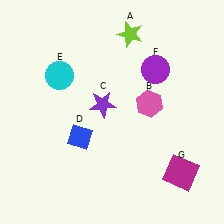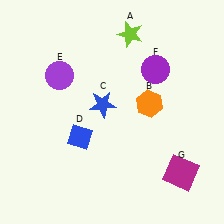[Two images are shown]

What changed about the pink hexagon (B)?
In Image 1, B is pink. In Image 2, it changed to orange.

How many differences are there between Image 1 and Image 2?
There are 3 differences between the two images.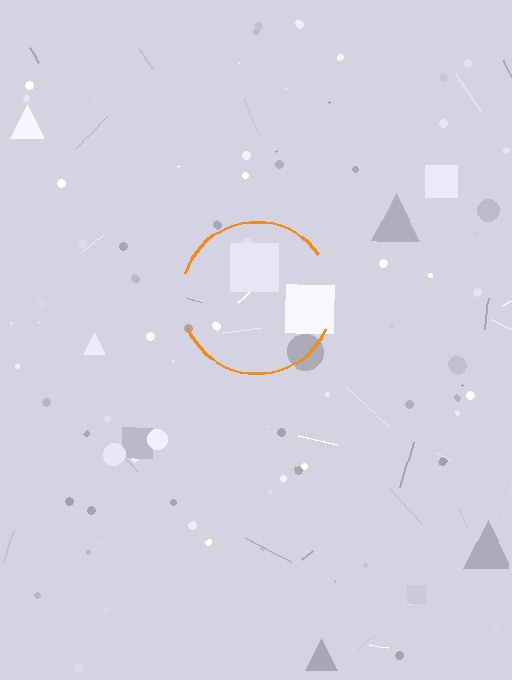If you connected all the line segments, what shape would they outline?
They would outline a circle.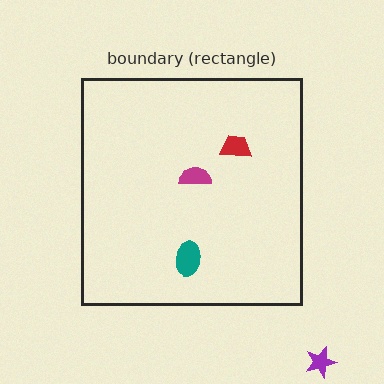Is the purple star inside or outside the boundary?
Outside.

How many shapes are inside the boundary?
3 inside, 1 outside.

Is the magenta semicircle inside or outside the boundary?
Inside.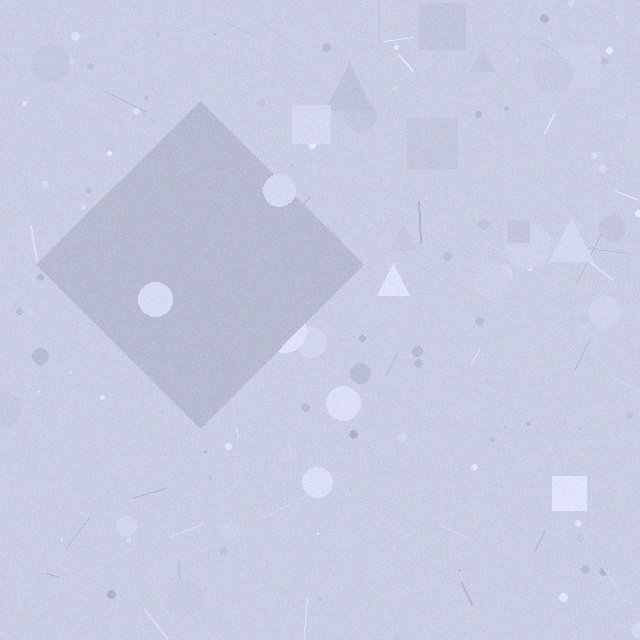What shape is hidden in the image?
A diamond is hidden in the image.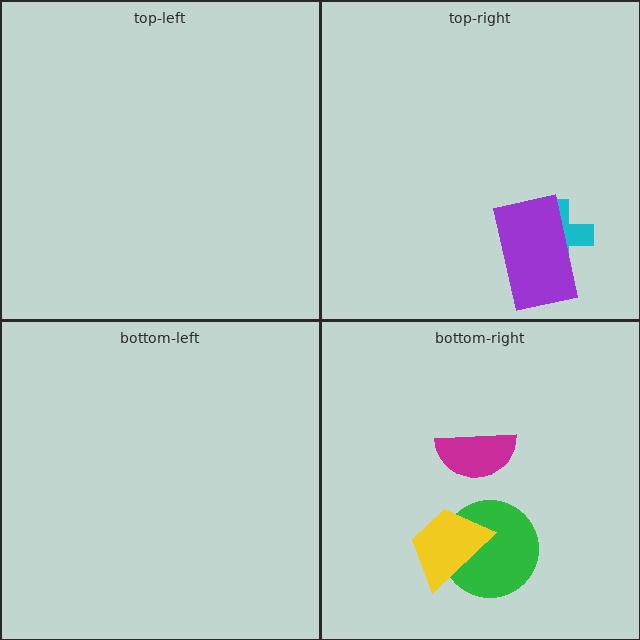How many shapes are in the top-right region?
2.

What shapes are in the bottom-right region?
The green circle, the magenta semicircle, the yellow trapezoid.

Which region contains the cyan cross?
The top-right region.